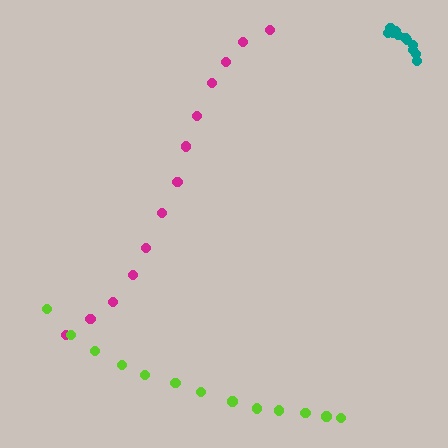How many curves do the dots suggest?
There are 3 distinct paths.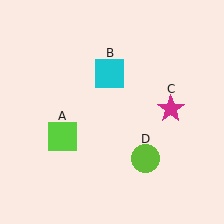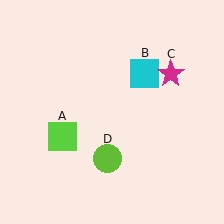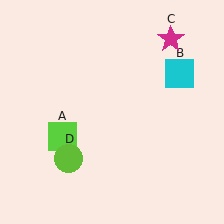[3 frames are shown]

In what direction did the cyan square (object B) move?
The cyan square (object B) moved right.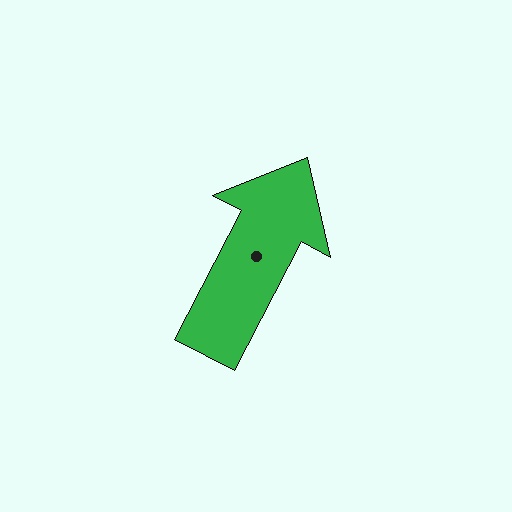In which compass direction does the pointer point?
Northeast.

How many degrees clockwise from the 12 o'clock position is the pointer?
Approximately 28 degrees.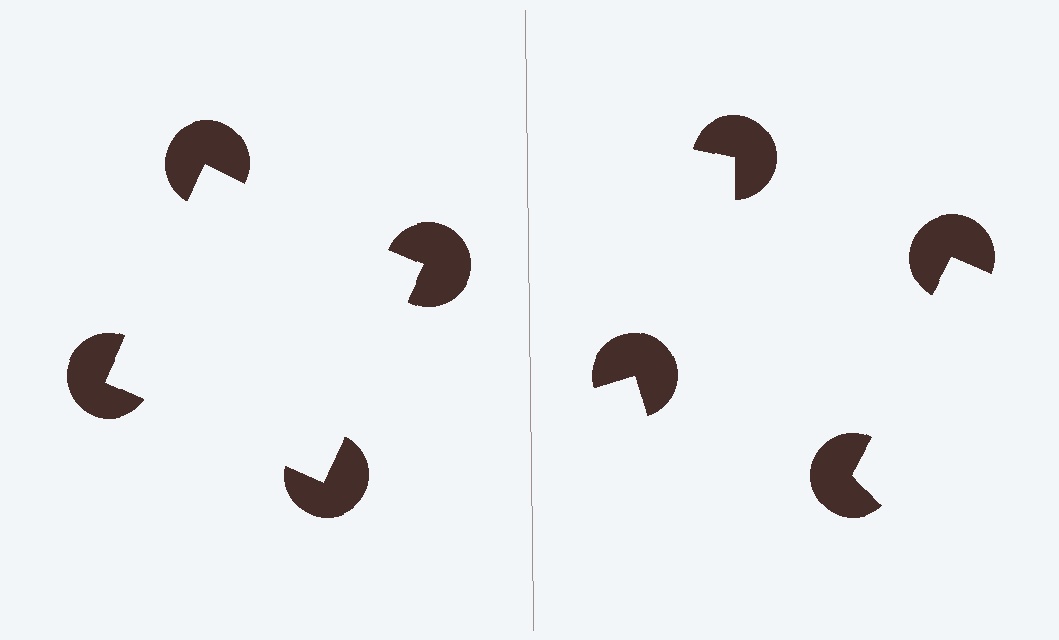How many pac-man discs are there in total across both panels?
8 — 4 on each side.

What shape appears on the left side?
An illusory square.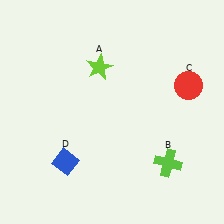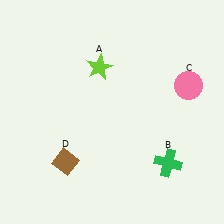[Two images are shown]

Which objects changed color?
B changed from lime to green. C changed from red to pink. D changed from blue to brown.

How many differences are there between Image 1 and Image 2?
There are 3 differences between the two images.